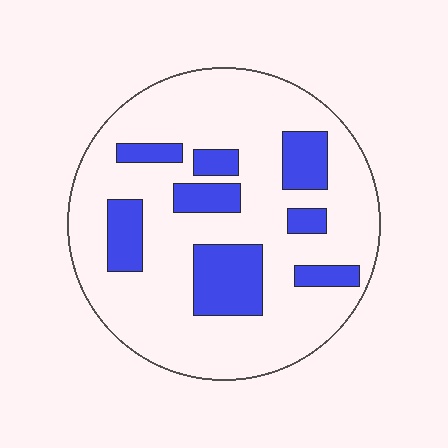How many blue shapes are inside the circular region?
8.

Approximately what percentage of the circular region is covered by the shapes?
Approximately 25%.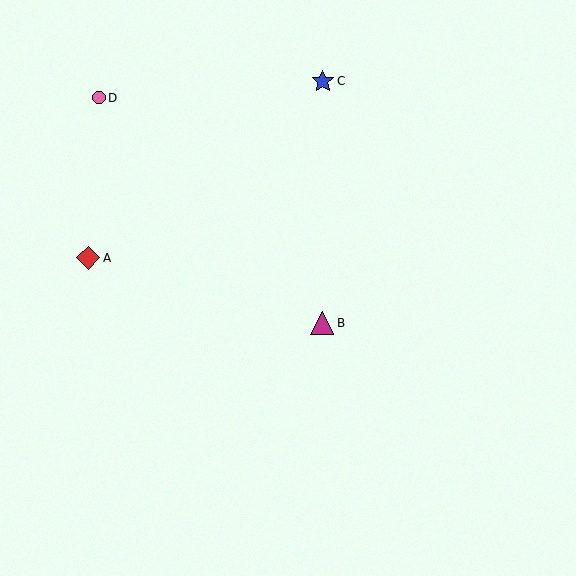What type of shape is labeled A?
Shape A is a red diamond.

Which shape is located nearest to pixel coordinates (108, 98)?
The pink circle (labeled D) at (99, 98) is nearest to that location.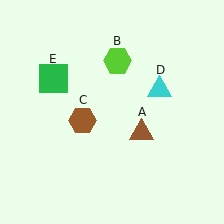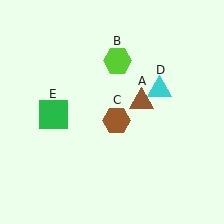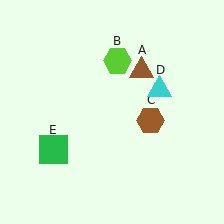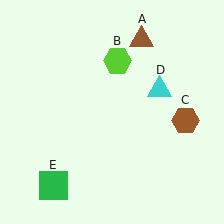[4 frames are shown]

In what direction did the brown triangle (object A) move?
The brown triangle (object A) moved up.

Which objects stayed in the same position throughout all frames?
Lime hexagon (object B) and cyan triangle (object D) remained stationary.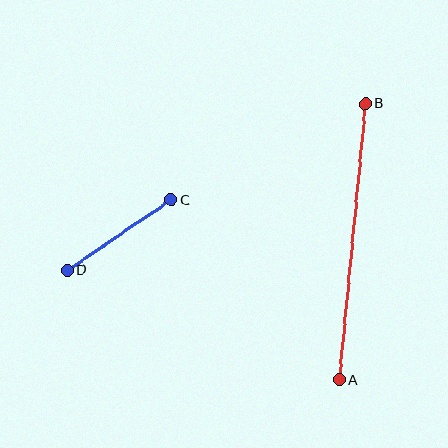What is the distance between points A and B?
The distance is approximately 277 pixels.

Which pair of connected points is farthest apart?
Points A and B are farthest apart.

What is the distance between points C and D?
The distance is approximately 125 pixels.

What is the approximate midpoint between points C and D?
The midpoint is at approximately (119, 235) pixels.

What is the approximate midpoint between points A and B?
The midpoint is at approximately (352, 242) pixels.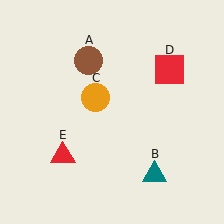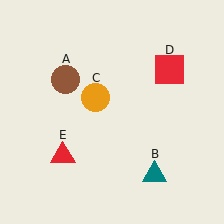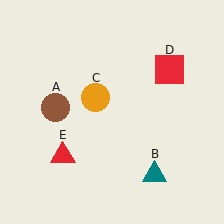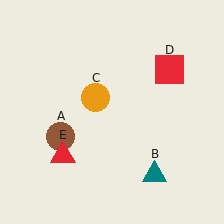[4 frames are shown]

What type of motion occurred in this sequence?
The brown circle (object A) rotated counterclockwise around the center of the scene.